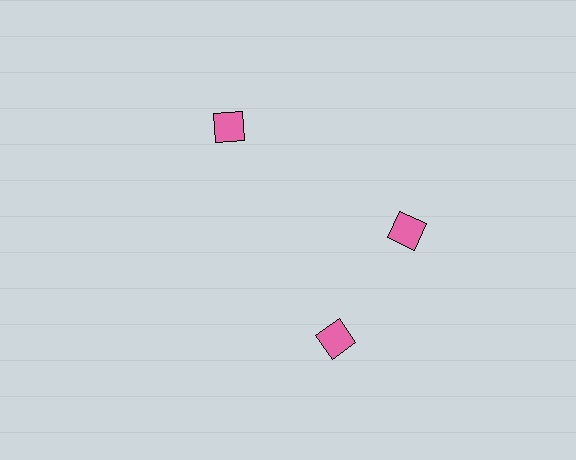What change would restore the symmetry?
The symmetry would be restored by rotating it back into even spacing with its neighbors so that all 3 diamonds sit at equal angles and equal distance from the center.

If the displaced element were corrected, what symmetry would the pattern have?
It would have 3-fold rotational symmetry — the pattern would map onto itself every 120 degrees.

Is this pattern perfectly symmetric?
No. The 3 pink diamonds are arranged in a ring, but one element near the 7 o'clock position is rotated out of alignment along the ring, breaking the 3-fold rotational symmetry.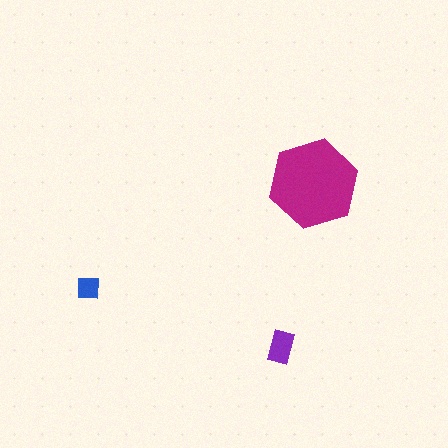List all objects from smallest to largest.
The blue square, the purple rectangle, the magenta hexagon.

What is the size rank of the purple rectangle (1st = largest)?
2nd.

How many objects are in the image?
There are 3 objects in the image.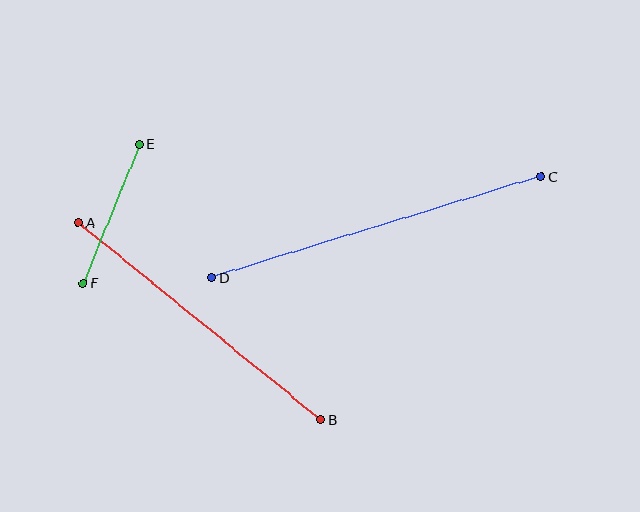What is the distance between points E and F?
The distance is approximately 150 pixels.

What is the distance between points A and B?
The distance is approximately 313 pixels.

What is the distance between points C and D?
The distance is approximately 345 pixels.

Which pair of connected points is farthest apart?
Points C and D are farthest apart.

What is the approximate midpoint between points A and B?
The midpoint is at approximately (199, 321) pixels.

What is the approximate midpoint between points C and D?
The midpoint is at approximately (376, 227) pixels.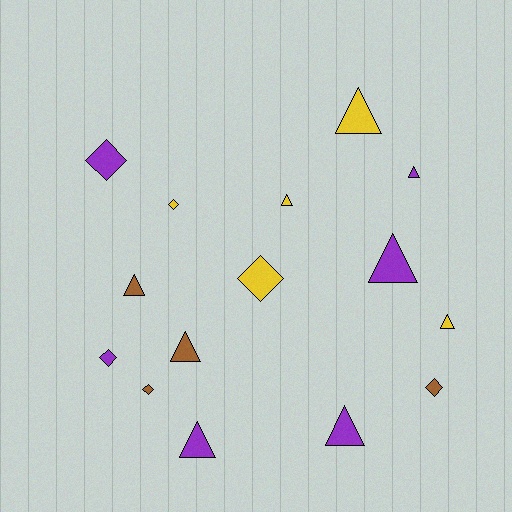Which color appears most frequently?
Purple, with 6 objects.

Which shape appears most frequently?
Triangle, with 9 objects.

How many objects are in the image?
There are 15 objects.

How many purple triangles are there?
There are 4 purple triangles.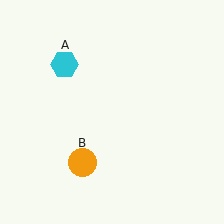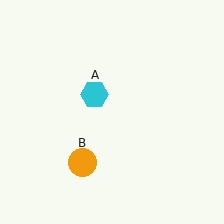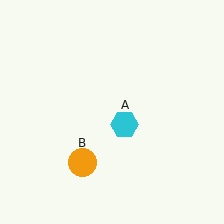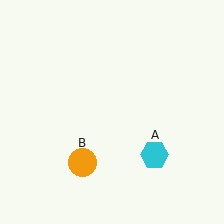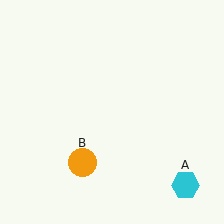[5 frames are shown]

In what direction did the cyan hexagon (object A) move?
The cyan hexagon (object A) moved down and to the right.